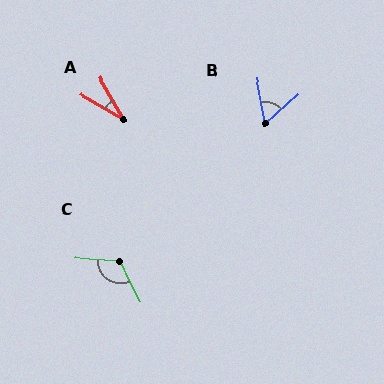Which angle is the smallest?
A, at approximately 31 degrees.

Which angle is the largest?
C, at approximately 121 degrees.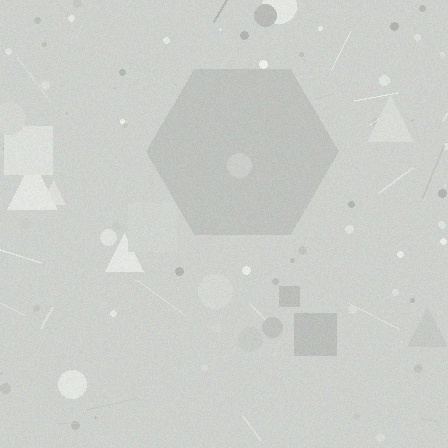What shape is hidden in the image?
A hexagon is hidden in the image.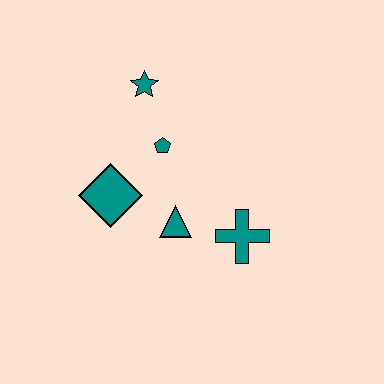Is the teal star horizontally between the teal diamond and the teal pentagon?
Yes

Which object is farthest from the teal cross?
The teal star is farthest from the teal cross.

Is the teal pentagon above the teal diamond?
Yes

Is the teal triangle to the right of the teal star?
Yes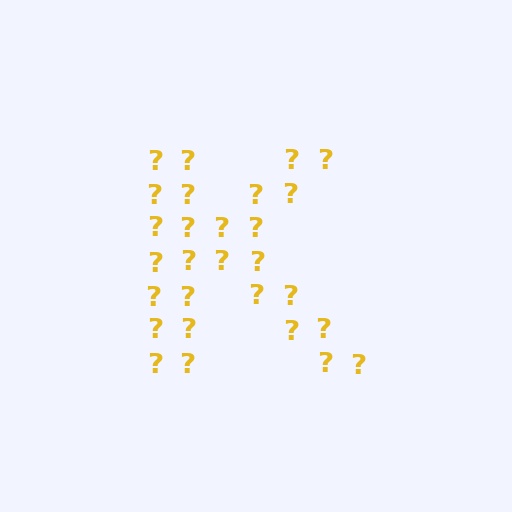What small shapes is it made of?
It is made of small question marks.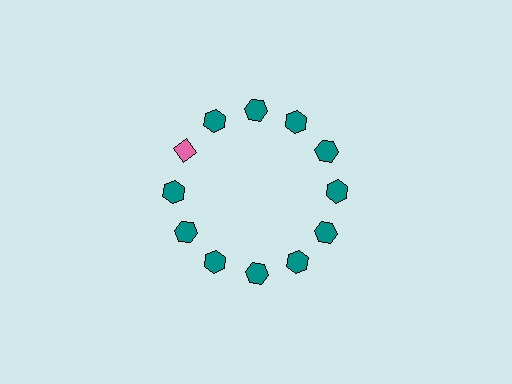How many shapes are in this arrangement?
There are 12 shapes arranged in a ring pattern.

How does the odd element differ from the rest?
It differs in both color (pink instead of teal) and shape (diamond instead of hexagon).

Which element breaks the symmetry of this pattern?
The pink diamond at roughly the 10 o'clock position breaks the symmetry. All other shapes are teal hexagons.